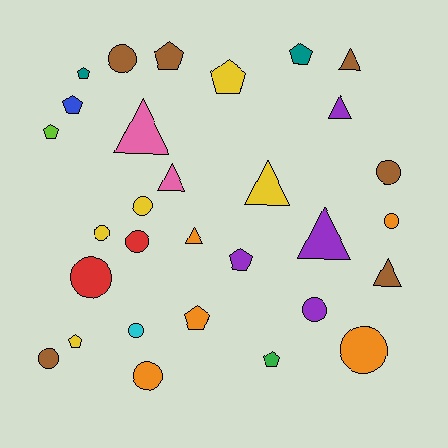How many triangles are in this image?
There are 8 triangles.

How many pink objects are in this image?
There are 2 pink objects.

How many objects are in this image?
There are 30 objects.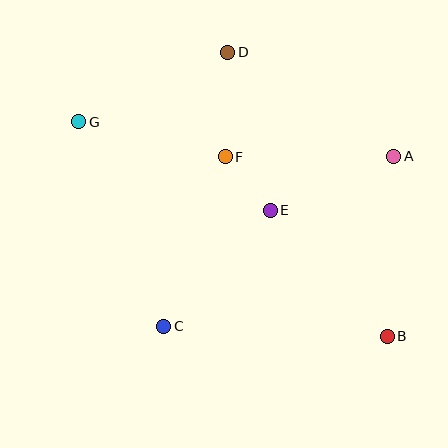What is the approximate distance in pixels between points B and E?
The distance between B and E is approximately 171 pixels.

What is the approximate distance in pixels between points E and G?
The distance between E and G is approximately 211 pixels.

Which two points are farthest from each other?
Points B and G are farthest from each other.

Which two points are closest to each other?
Points E and F are closest to each other.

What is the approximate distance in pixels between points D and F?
The distance between D and F is approximately 104 pixels.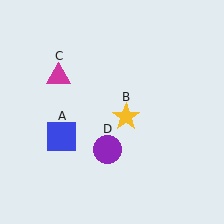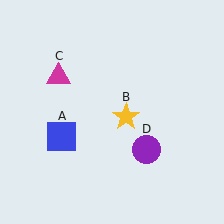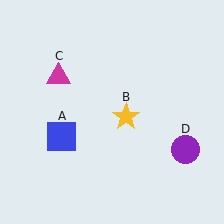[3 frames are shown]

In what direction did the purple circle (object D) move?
The purple circle (object D) moved right.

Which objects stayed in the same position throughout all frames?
Blue square (object A) and yellow star (object B) and magenta triangle (object C) remained stationary.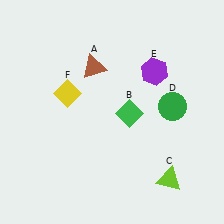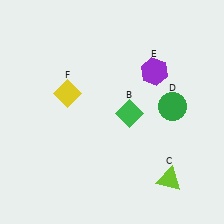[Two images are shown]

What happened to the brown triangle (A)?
The brown triangle (A) was removed in Image 2. It was in the top-left area of Image 1.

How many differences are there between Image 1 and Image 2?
There is 1 difference between the two images.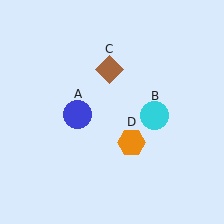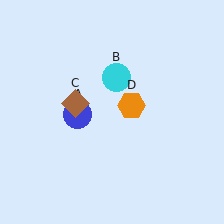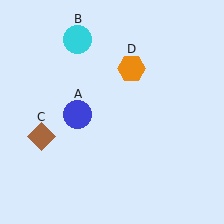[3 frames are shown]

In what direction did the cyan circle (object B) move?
The cyan circle (object B) moved up and to the left.